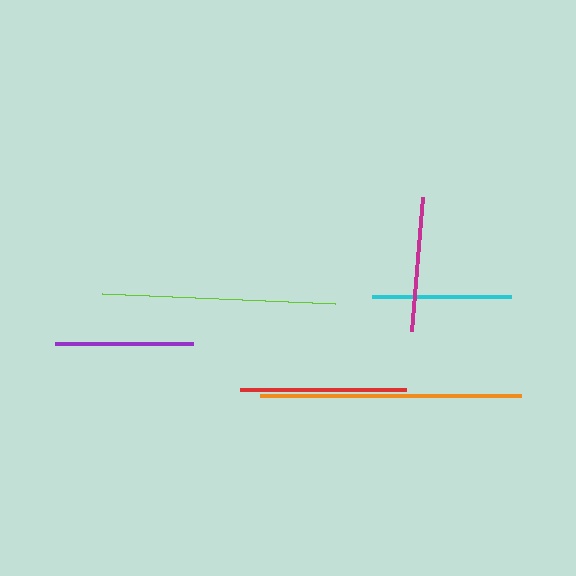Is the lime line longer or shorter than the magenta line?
The lime line is longer than the magenta line.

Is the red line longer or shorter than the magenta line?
The red line is longer than the magenta line.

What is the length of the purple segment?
The purple segment is approximately 138 pixels long.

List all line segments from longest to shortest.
From longest to shortest: orange, lime, red, cyan, purple, magenta.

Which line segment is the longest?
The orange line is the longest at approximately 261 pixels.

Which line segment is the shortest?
The magenta line is the shortest at approximately 134 pixels.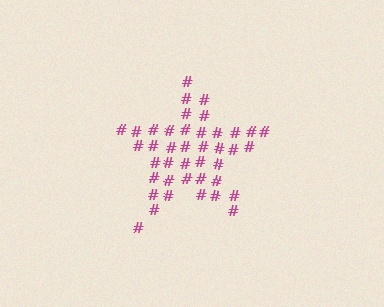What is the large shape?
The large shape is a star.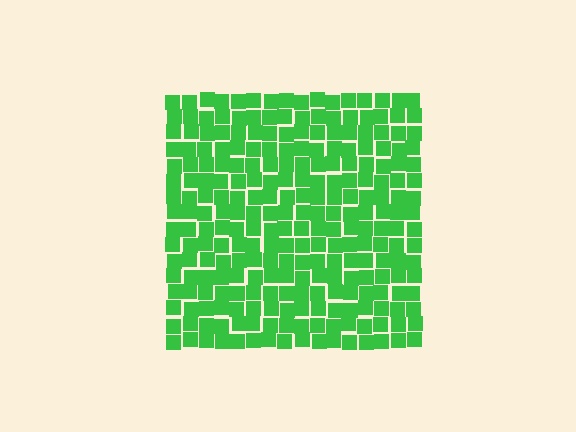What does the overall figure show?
The overall figure shows a square.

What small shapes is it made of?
It is made of small squares.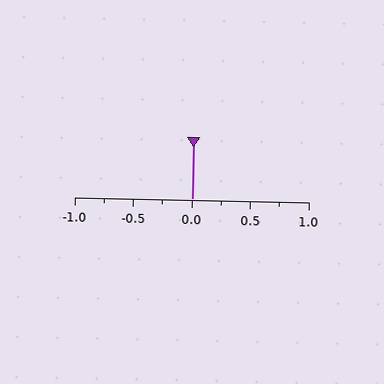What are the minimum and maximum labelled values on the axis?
The axis runs from -1.0 to 1.0.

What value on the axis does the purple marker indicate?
The marker indicates approximately 0.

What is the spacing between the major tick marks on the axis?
The major ticks are spaced 0.5 apart.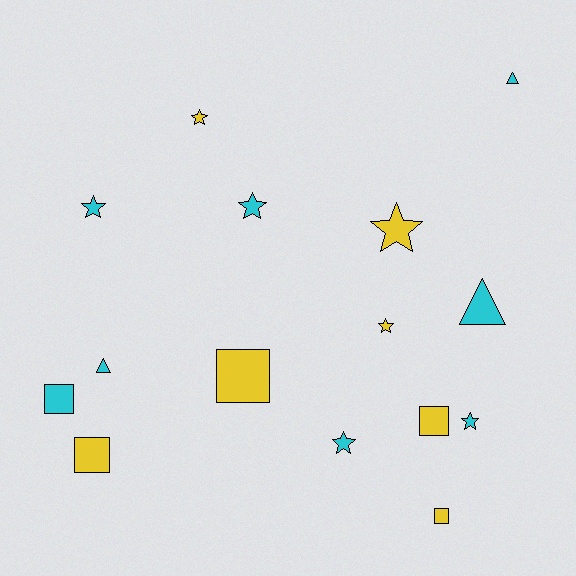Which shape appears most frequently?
Star, with 7 objects.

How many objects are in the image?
There are 15 objects.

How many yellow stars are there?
There are 3 yellow stars.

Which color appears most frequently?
Cyan, with 8 objects.